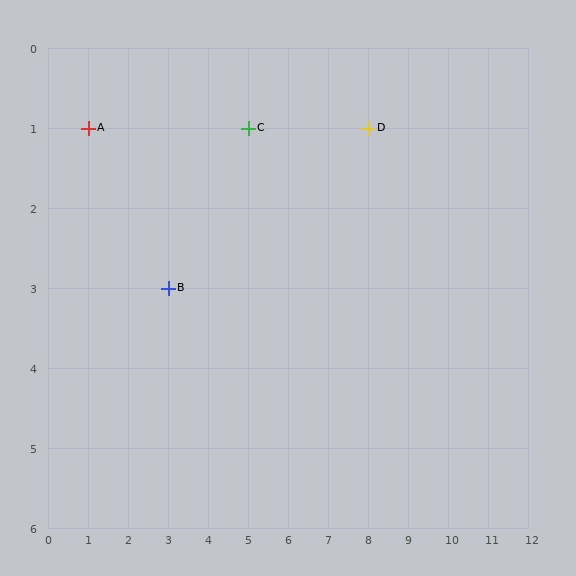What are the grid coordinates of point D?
Point D is at grid coordinates (8, 1).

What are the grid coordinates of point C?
Point C is at grid coordinates (5, 1).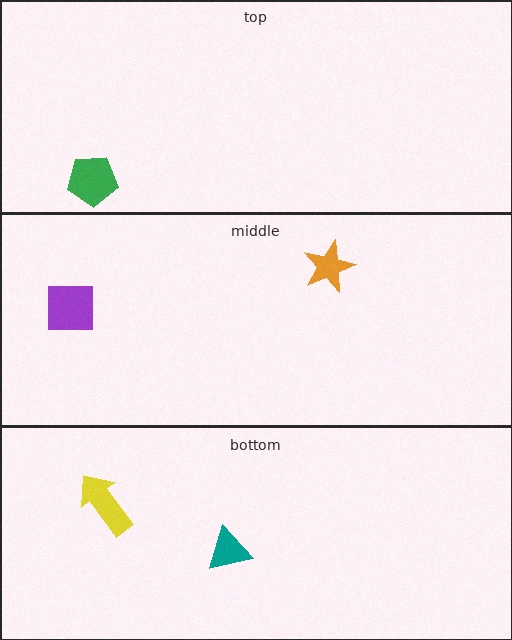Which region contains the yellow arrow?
The bottom region.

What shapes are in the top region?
The green pentagon.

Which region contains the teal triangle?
The bottom region.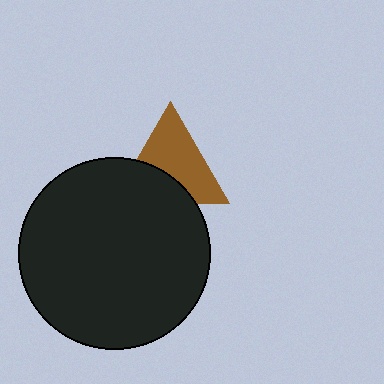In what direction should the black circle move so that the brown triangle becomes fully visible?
The black circle should move down. That is the shortest direction to clear the overlap and leave the brown triangle fully visible.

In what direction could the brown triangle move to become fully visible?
The brown triangle could move up. That would shift it out from behind the black circle entirely.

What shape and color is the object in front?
The object in front is a black circle.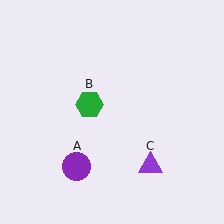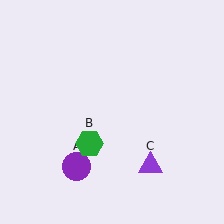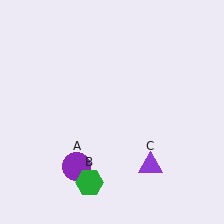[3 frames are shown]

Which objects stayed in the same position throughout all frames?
Purple circle (object A) and purple triangle (object C) remained stationary.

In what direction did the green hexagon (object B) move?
The green hexagon (object B) moved down.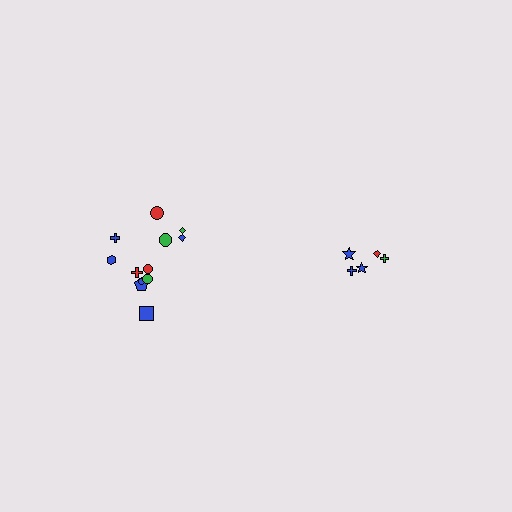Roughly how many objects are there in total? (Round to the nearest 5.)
Roughly 15 objects in total.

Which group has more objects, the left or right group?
The left group.